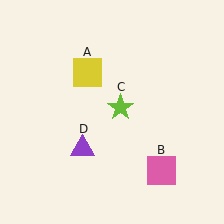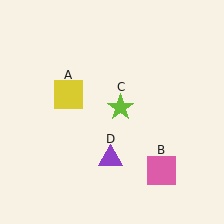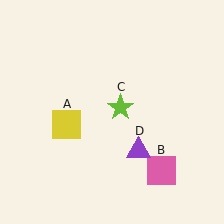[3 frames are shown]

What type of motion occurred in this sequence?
The yellow square (object A), purple triangle (object D) rotated counterclockwise around the center of the scene.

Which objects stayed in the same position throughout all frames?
Pink square (object B) and lime star (object C) remained stationary.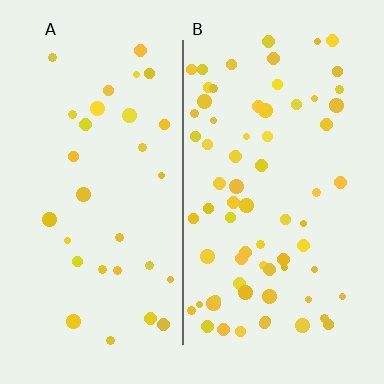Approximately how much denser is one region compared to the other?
Approximately 2.2× — region B over region A.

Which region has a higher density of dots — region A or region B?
B (the right).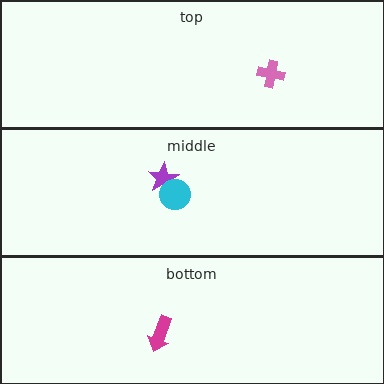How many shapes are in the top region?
1.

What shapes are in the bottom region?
The magenta arrow.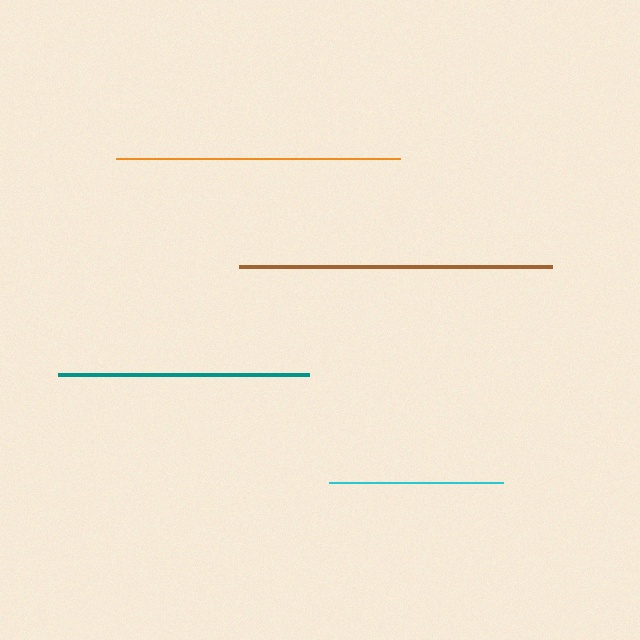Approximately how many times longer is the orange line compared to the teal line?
The orange line is approximately 1.1 times the length of the teal line.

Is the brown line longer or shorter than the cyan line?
The brown line is longer than the cyan line.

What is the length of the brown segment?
The brown segment is approximately 313 pixels long.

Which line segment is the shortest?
The cyan line is the shortest at approximately 174 pixels.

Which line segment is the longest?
The brown line is the longest at approximately 313 pixels.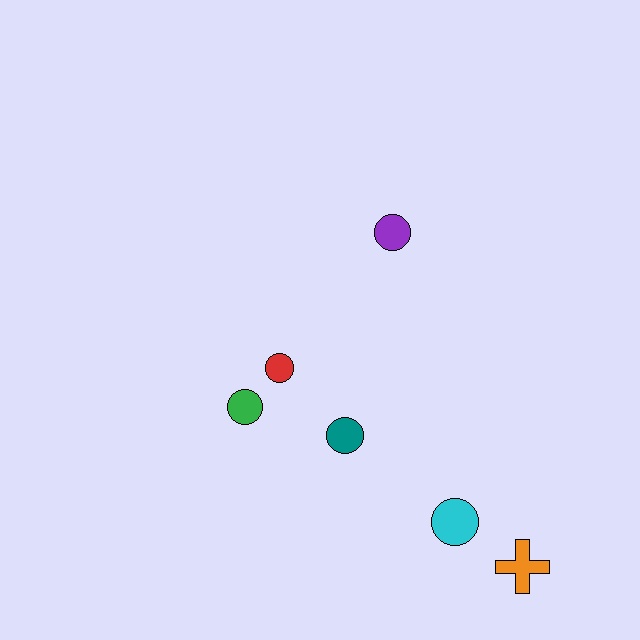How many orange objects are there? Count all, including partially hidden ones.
There is 1 orange object.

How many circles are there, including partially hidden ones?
There are 5 circles.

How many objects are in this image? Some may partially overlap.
There are 6 objects.